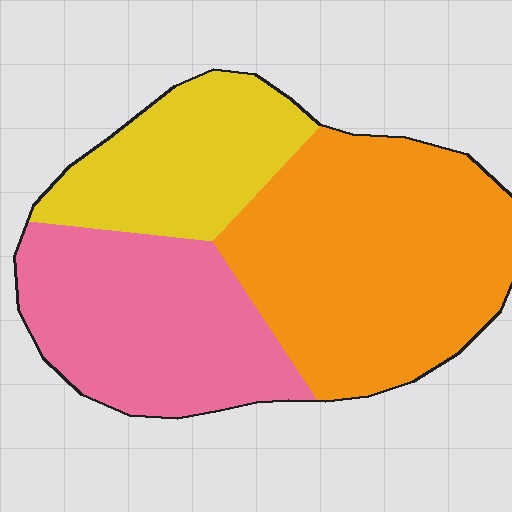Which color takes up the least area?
Yellow, at roughly 25%.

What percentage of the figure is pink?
Pink takes up between a quarter and a half of the figure.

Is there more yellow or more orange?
Orange.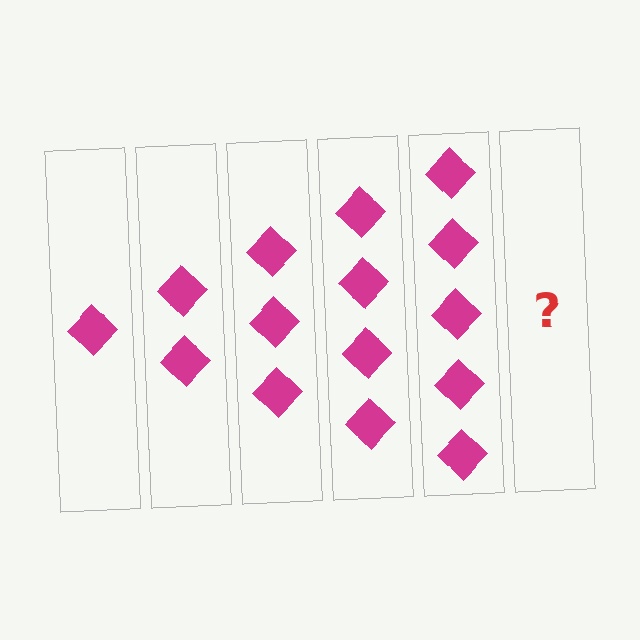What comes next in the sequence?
The next element should be 6 diamonds.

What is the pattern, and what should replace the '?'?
The pattern is that each step adds one more diamond. The '?' should be 6 diamonds.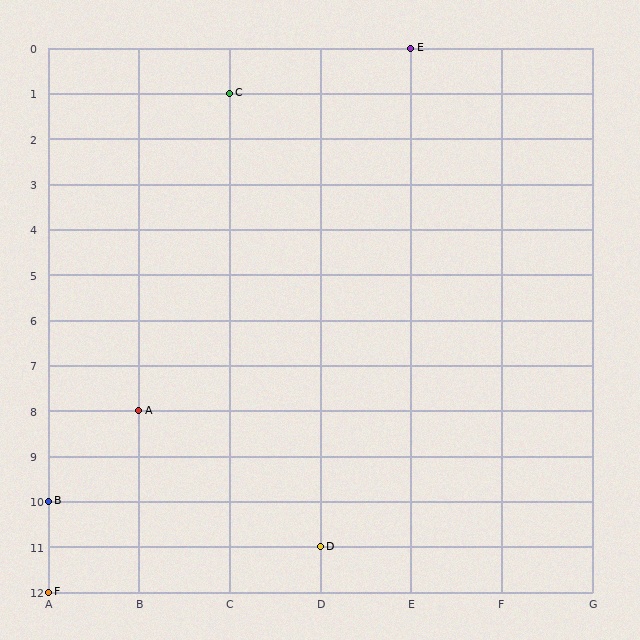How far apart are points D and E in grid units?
Points D and E are 1 column and 11 rows apart (about 11.0 grid units diagonally).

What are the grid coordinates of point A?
Point A is at grid coordinates (B, 8).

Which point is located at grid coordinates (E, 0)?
Point E is at (E, 0).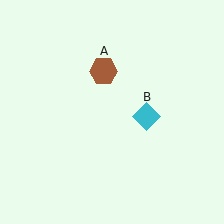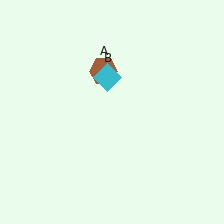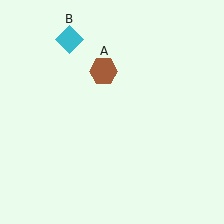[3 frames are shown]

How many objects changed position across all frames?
1 object changed position: cyan diamond (object B).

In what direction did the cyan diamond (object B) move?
The cyan diamond (object B) moved up and to the left.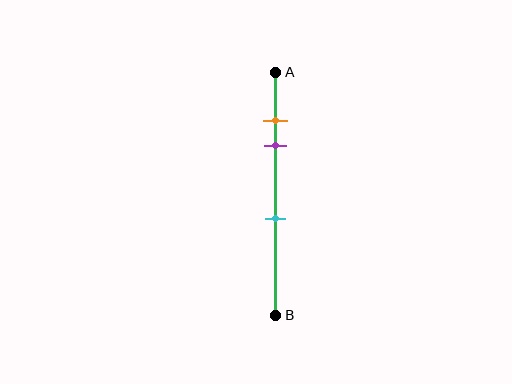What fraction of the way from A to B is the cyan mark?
The cyan mark is approximately 60% (0.6) of the way from A to B.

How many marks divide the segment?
There are 3 marks dividing the segment.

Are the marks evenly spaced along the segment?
No, the marks are not evenly spaced.